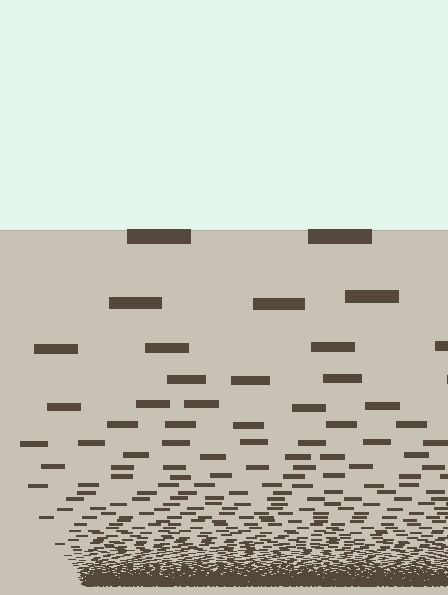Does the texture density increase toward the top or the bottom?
Density increases toward the bottom.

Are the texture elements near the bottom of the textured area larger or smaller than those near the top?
Smaller. The gradient is inverted — elements near the bottom are smaller and denser.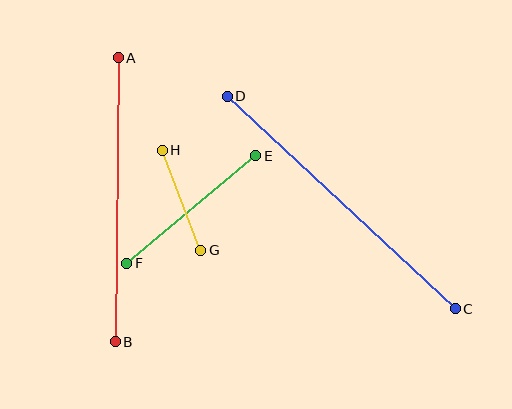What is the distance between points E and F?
The distance is approximately 168 pixels.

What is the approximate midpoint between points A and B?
The midpoint is at approximately (117, 200) pixels.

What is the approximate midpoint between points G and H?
The midpoint is at approximately (182, 200) pixels.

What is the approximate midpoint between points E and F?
The midpoint is at approximately (191, 210) pixels.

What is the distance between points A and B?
The distance is approximately 284 pixels.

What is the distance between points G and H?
The distance is approximately 108 pixels.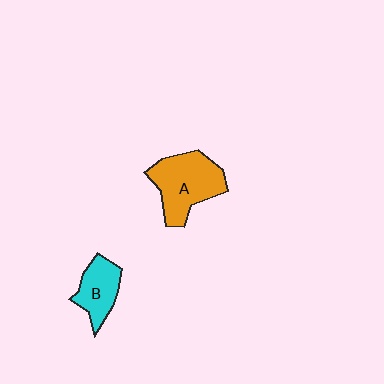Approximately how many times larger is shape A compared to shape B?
Approximately 1.7 times.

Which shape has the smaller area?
Shape B (cyan).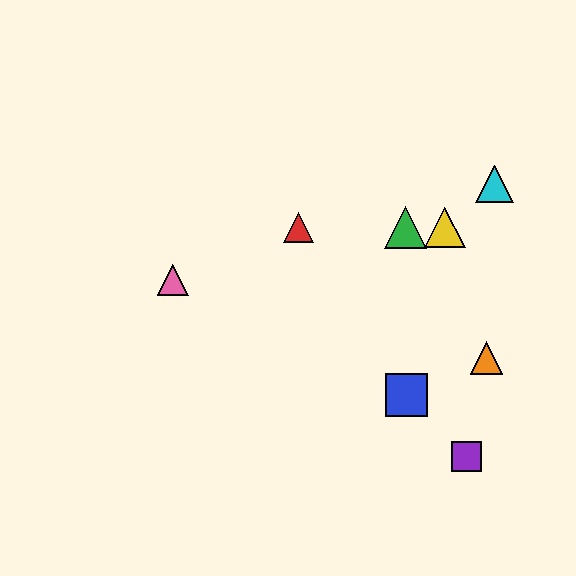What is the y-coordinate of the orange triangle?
The orange triangle is at y≈358.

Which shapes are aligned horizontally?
The red triangle, the green triangle, the yellow triangle are aligned horizontally.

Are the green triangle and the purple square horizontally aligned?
No, the green triangle is at y≈227 and the purple square is at y≈456.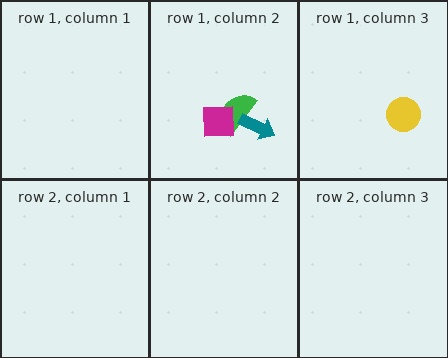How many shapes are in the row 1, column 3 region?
1.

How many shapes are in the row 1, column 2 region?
3.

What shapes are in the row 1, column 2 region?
The green semicircle, the magenta square, the teal arrow.